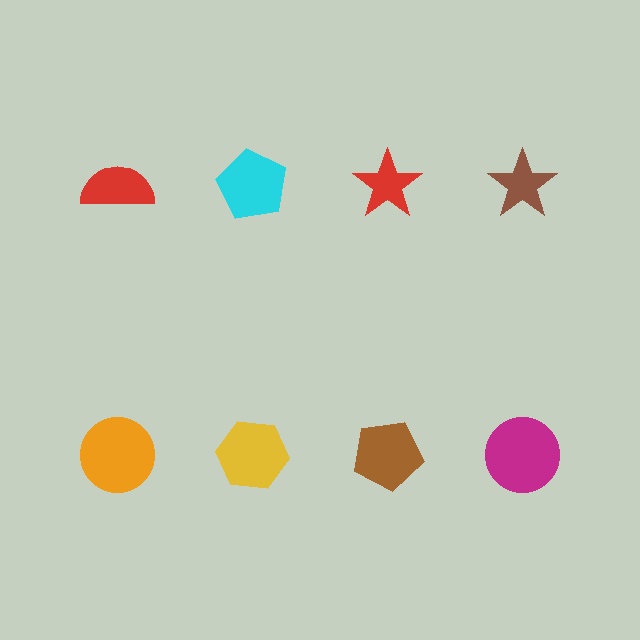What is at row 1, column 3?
A red star.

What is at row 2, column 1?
An orange circle.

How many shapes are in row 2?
4 shapes.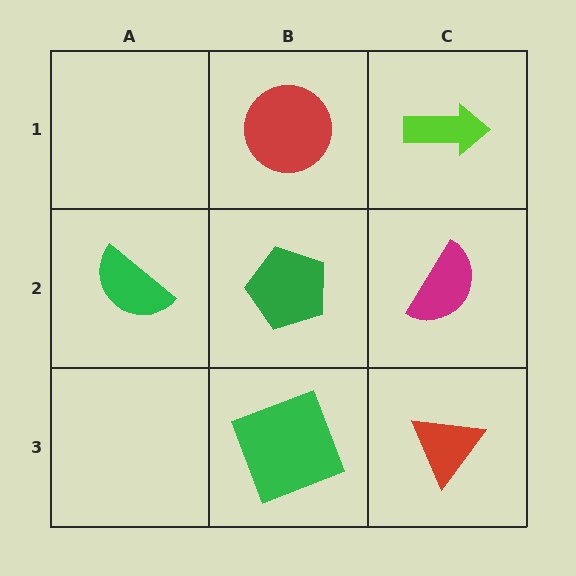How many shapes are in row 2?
3 shapes.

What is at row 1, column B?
A red circle.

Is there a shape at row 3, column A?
No, that cell is empty.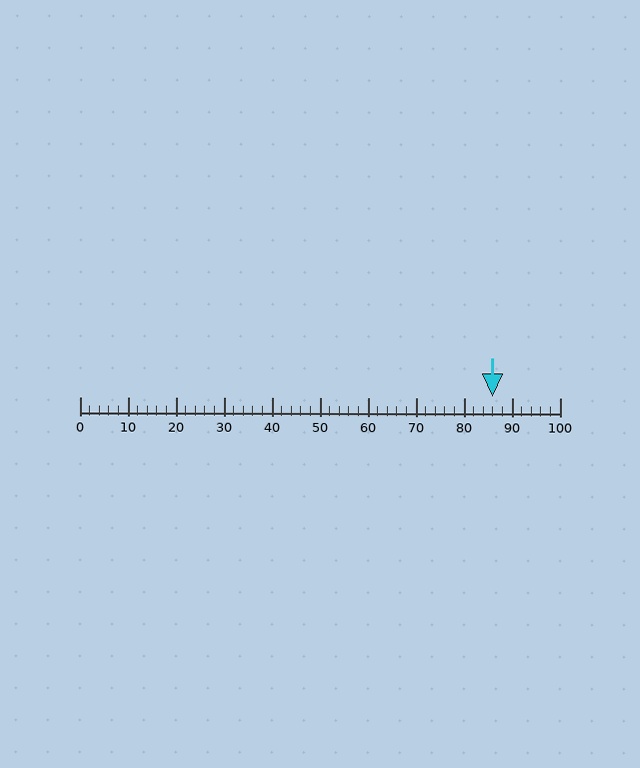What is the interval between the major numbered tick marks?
The major tick marks are spaced 10 units apart.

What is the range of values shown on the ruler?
The ruler shows values from 0 to 100.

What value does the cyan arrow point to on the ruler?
The cyan arrow points to approximately 86.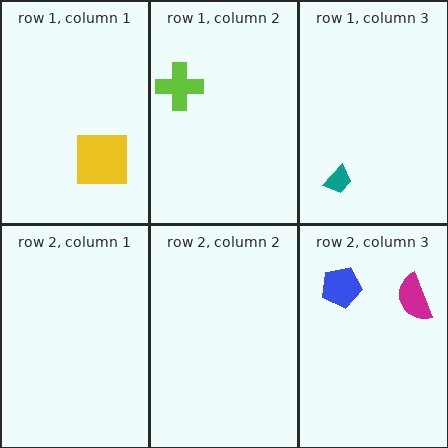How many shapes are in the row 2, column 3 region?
2.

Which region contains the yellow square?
The row 1, column 1 region.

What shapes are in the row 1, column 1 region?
The yellow square.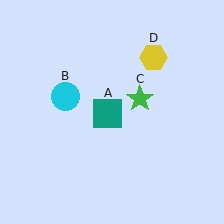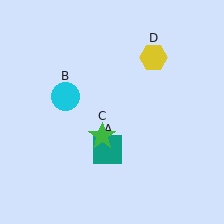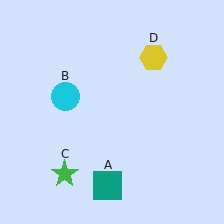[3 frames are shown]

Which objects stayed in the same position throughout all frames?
Cyan circle (object B) and yellow hexagon (object D) remained stationary.